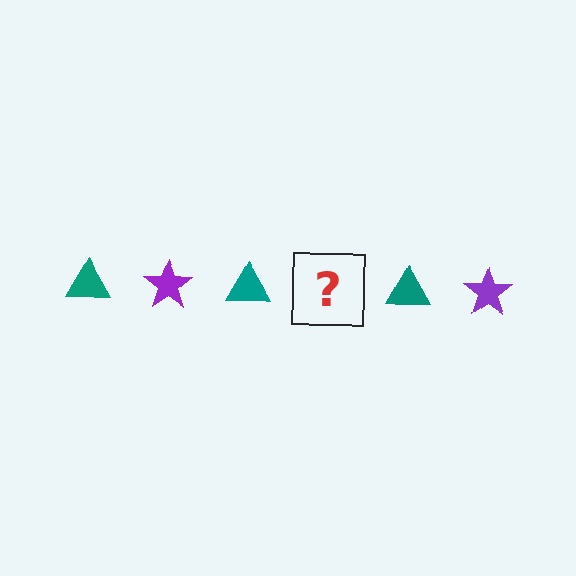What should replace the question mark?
The question mark should be replaced with a purple star.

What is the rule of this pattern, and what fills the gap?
The rule is that the pattern alternates between teal triangle and purple star. The gap should be filled with a purple star.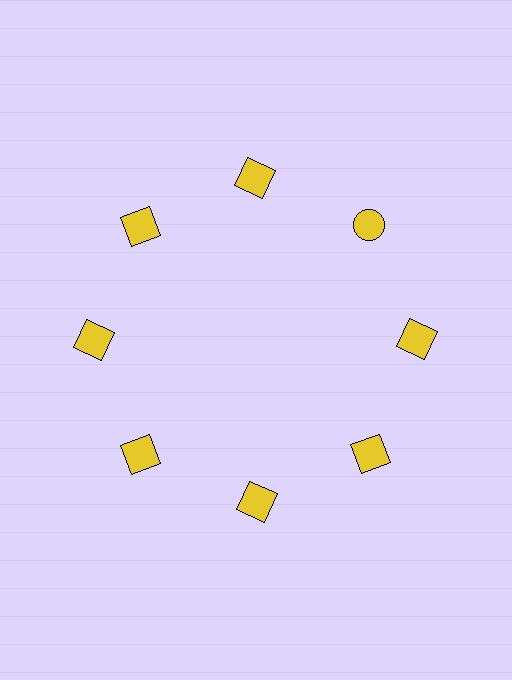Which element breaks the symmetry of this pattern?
The yellow circle at roughly the 2 o'clock position breaks the symmetry. All other shapes are yellow squares.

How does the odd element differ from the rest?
It has a different shape: circle instead of square.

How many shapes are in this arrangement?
There are 8 shapes arranged in a ring pattern.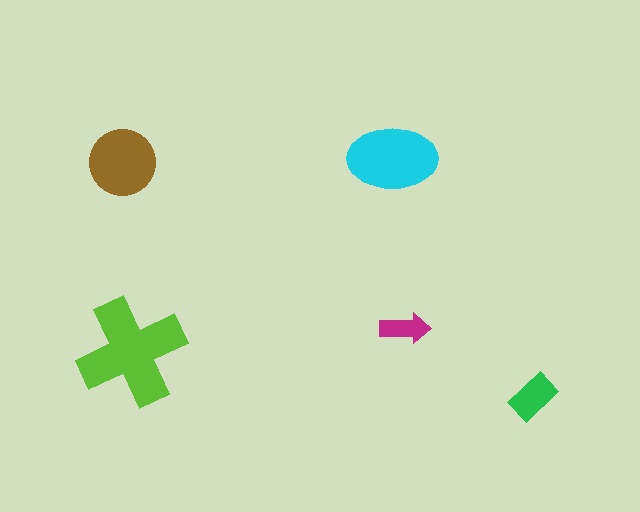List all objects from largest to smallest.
The lime cross, the cyan ellipse, the brown circle, the green rectangle, the magenta arrow.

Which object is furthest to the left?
The brown circle is leftmost.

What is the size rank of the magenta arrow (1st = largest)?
5th.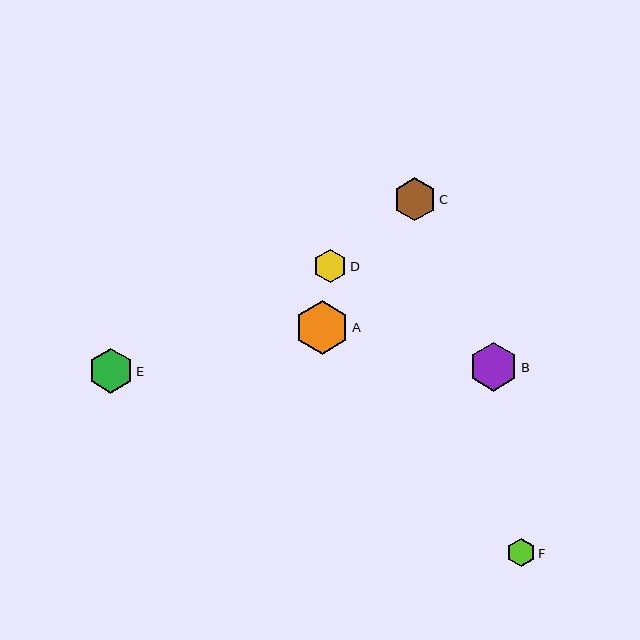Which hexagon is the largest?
Hexagon A is the largest with a size of approximately 54 pixels.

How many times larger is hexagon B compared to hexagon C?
Hexagon B is approximately 1.1 times the size of hexagon C.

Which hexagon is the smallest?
Hexagon F is the smallest with a size of approximately 28 pixels.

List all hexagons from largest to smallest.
From largest to smallest: A, B, E, C, D, F.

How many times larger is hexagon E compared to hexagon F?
Hexagon E is approximately 1.6 times the size of hexagon F.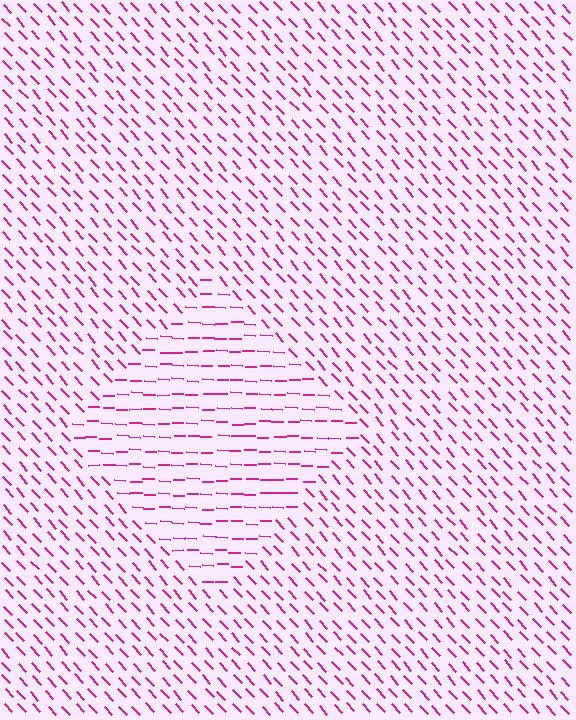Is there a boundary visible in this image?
Yes, there is a texture boundary formed by a change in line orientation.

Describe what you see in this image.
The image is filled with small magenta line segments. A diamond region in the image has lines oriented differently from the surrounding lines, creating a visible texture boundary.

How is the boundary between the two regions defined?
The boundary is defined purely by a change in line orientation (approximately 45 degrees difference). All lines are the same color and thickness.